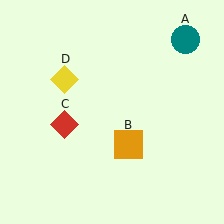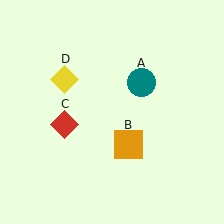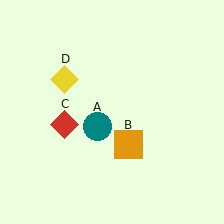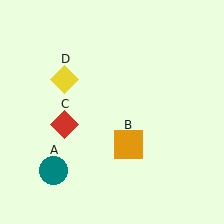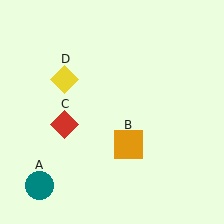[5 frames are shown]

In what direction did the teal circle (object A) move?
The teal circle (object A) moved down and to the left.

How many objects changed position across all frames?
1 object changed position: teal circle (object A).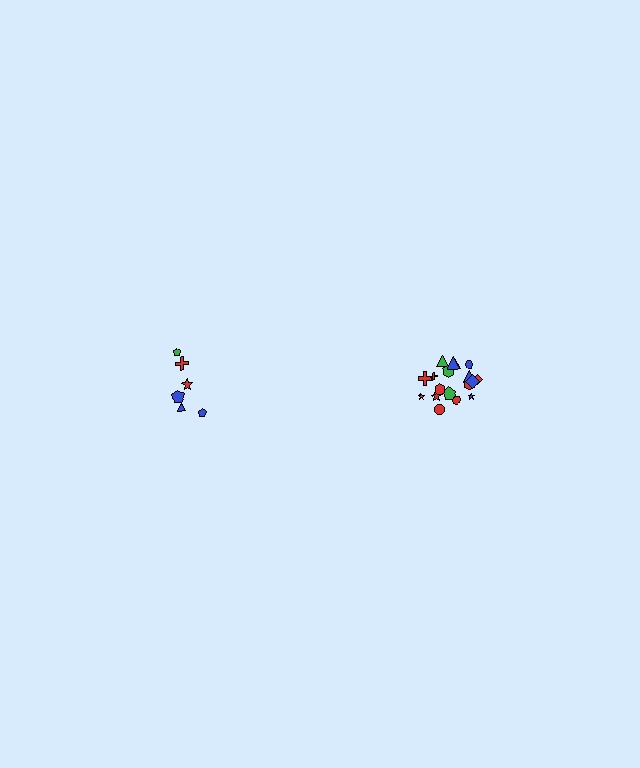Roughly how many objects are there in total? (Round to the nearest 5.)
Roughly 25 objects in total.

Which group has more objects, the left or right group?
The right group.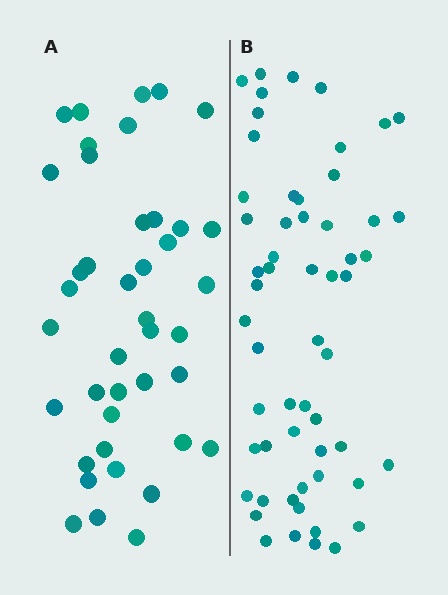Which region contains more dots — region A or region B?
Region B (the right region) has more dots.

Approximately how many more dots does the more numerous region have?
Region B has approximately 15 more dots than region A.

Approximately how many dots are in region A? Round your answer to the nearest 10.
About 40 dots. (The exact count is 41, which rounds to 40.)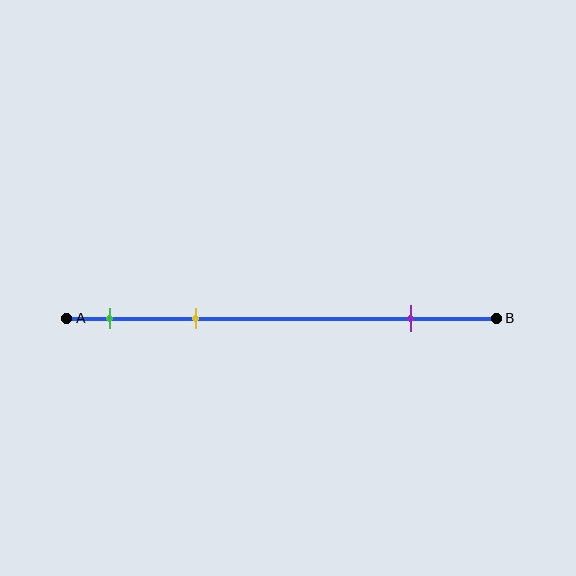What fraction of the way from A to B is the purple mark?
The purple mark is approximately 80% (0.8) of the way from A to B.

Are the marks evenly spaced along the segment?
No, the marks are not evenly spaced.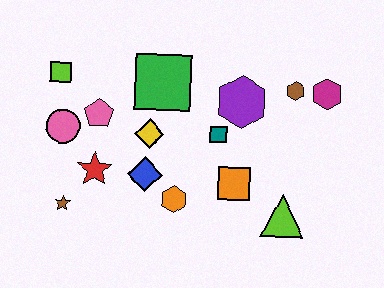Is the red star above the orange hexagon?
Yes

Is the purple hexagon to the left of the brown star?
No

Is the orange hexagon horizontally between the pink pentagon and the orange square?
Yes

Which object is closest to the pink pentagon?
The pink circle is closest to the pink pentagon.